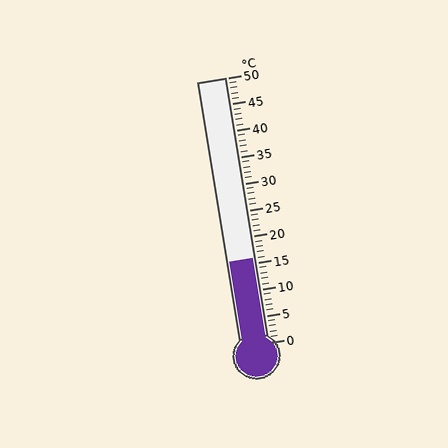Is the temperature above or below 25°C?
The temperature is below 25°C.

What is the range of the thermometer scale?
The thermometer scale ranges from 0°C to 50°C.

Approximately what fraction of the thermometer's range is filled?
The thermometer is filled to approximately 30% of its range.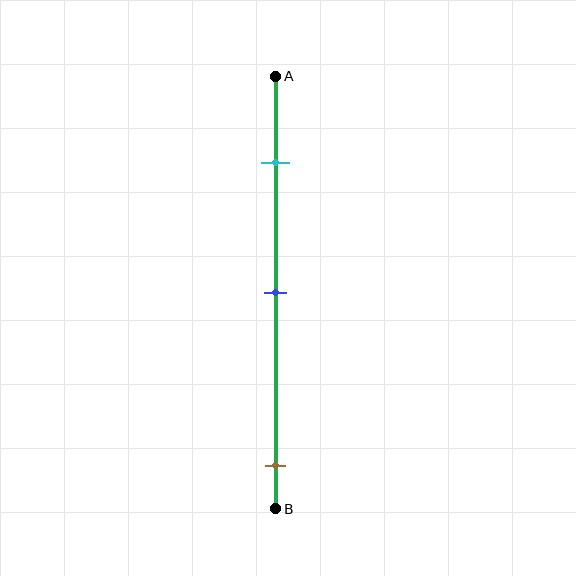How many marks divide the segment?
There are 3 marks dividing the segment.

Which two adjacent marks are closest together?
The cyan and blue marks are the closest adjacent pair.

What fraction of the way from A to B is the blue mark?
The blue mark is approximately 50% (0.5) of the way from A to B.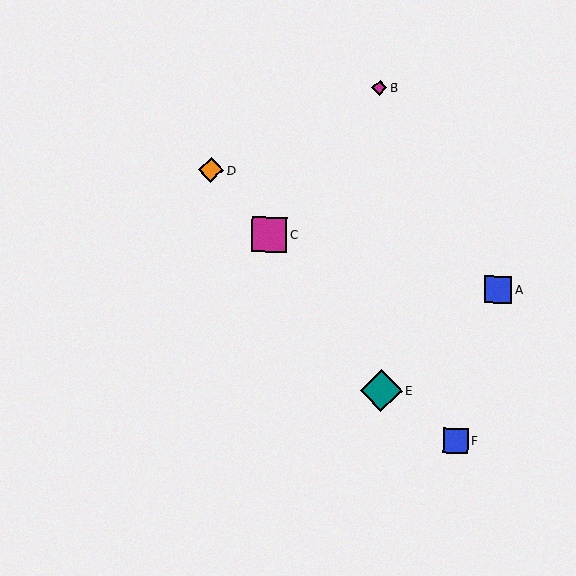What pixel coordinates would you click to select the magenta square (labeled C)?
Click at (269, 234) to select the magenta square C.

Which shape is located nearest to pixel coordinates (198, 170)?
The orange diamond (labeled D) at (211, 170) is nearest to that location.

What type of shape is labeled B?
Shape B is a magenta diamond.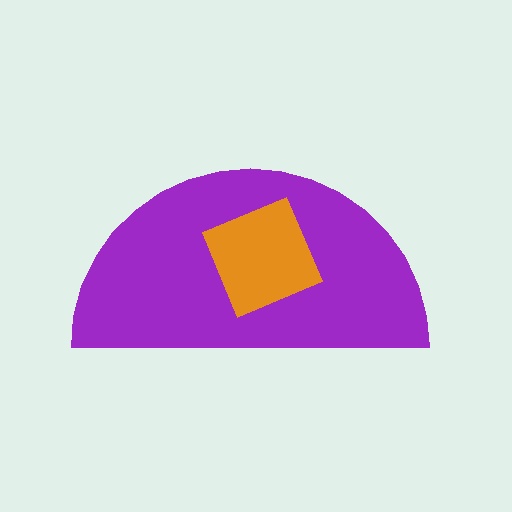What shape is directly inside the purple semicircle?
The orange square.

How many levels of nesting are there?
2.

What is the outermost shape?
The purple semicircle.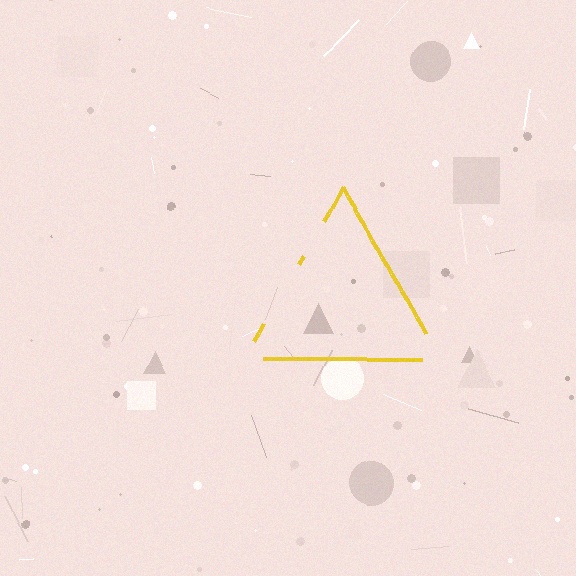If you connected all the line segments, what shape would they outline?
They would outline a triangle.